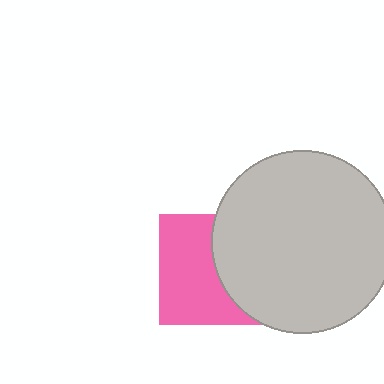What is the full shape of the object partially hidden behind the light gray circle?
The partially hidden object is a pink square.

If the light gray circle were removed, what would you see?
You would see the complete pink square.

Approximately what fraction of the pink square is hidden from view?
Roughly 43% of the pink square is hidden behind the light gray circle.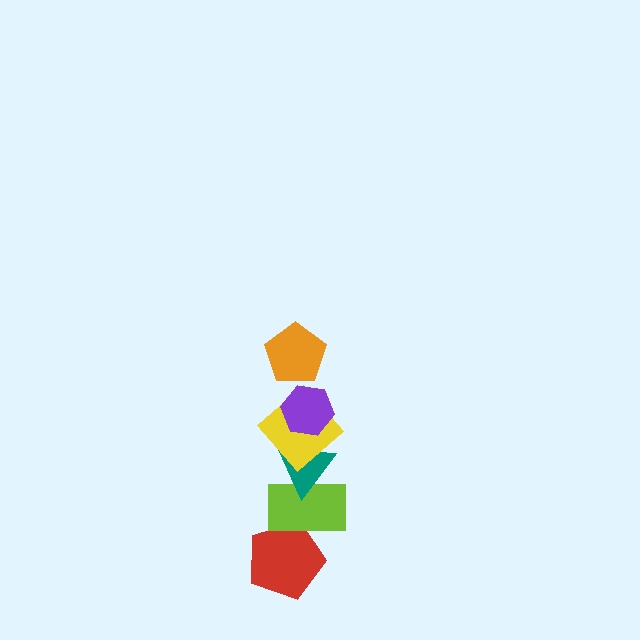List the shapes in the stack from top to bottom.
From top to bottom: the orange pentagon, the purple hexagon, the yellow diamond, the teal triangle, the lime rectangle, the red pentagon.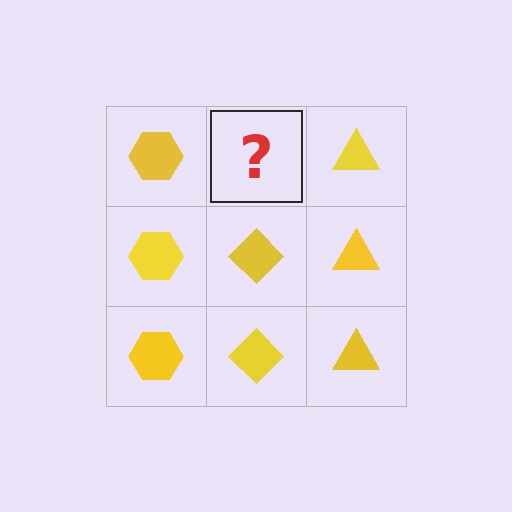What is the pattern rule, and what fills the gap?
The rule is that each column has a consistent shape. The gap should be filled with a yellow diamond.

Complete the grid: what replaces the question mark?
The question mark should be replaced with a yellow diamond.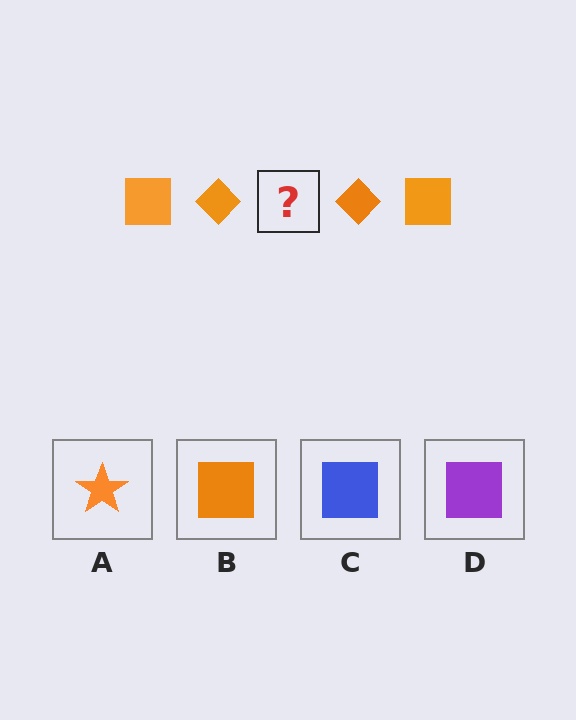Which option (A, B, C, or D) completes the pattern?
B.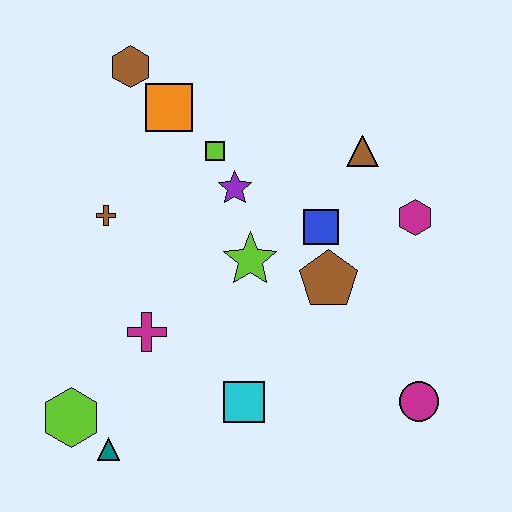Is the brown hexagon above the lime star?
Yes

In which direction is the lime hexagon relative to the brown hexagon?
The lime hexagon is below the brown hexagon.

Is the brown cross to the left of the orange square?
Yes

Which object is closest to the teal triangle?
The lime hexagon is closest to the teal triangle.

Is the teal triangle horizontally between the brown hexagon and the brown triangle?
No